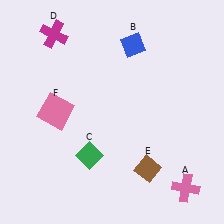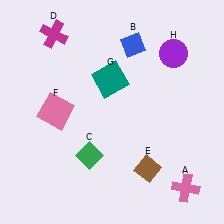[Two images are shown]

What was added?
A teal square (G), a purple circle (H) were added in Image 2.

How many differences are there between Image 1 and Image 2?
There are 2 differences between the two images.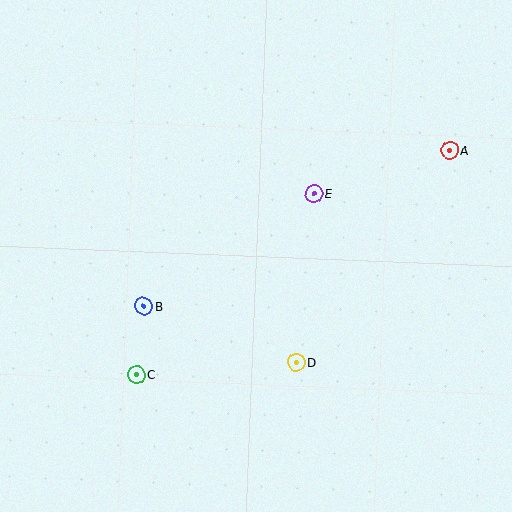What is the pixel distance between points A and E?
The distance between A and E is 142 pixels.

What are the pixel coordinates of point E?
Point E is at (314, 193).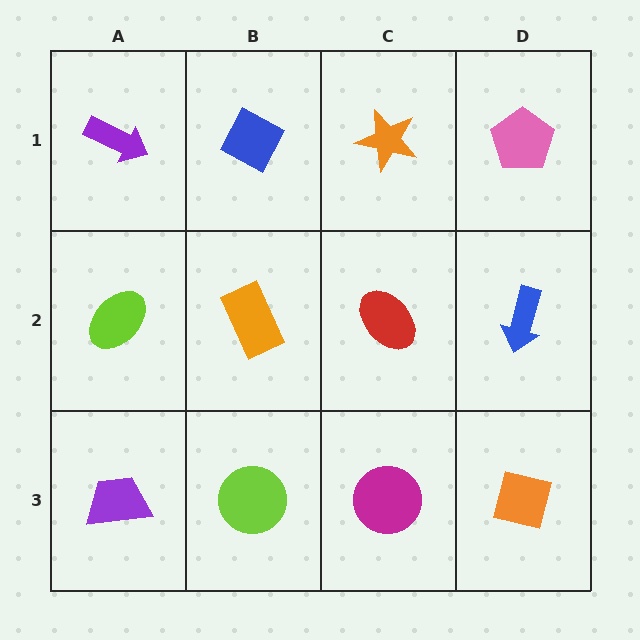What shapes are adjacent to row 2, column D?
A pink pentagon (row 1, column D), an orange square (row 3, column D), a red ellipse (row 2, column C).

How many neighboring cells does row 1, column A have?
2.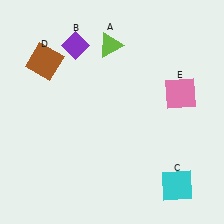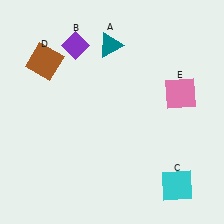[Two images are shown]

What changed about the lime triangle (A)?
In Image 1, A is lime. In Image 2, it changed to teal.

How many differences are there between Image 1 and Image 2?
There is 1 difference between the two images.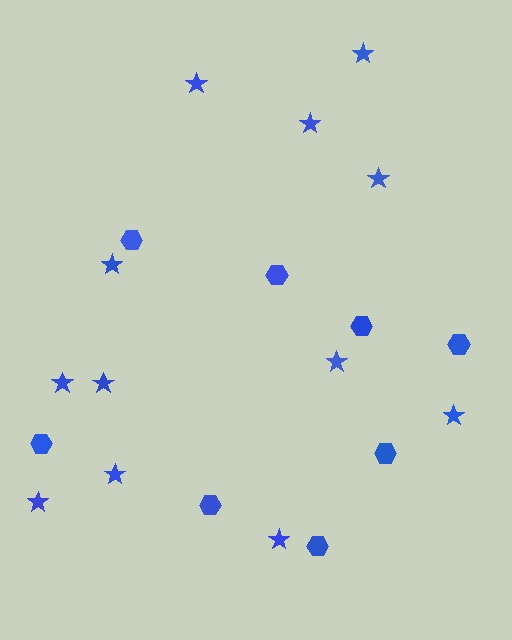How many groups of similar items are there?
There are 2 groups: one group of stars (12) and one group of hexagons (8).